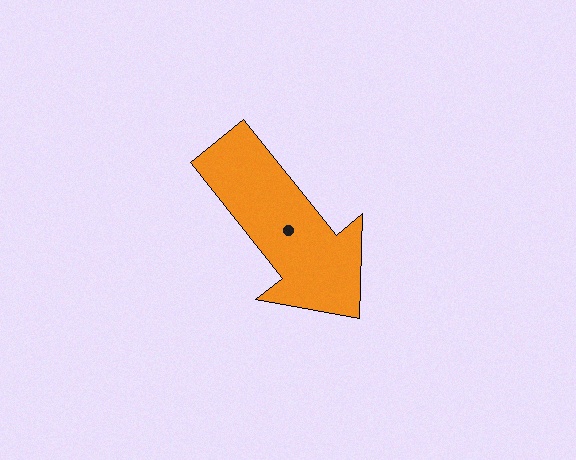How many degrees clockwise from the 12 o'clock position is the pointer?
Approximately 141 degrees.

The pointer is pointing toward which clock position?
Roughly 5 o'clock.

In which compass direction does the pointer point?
Southeast.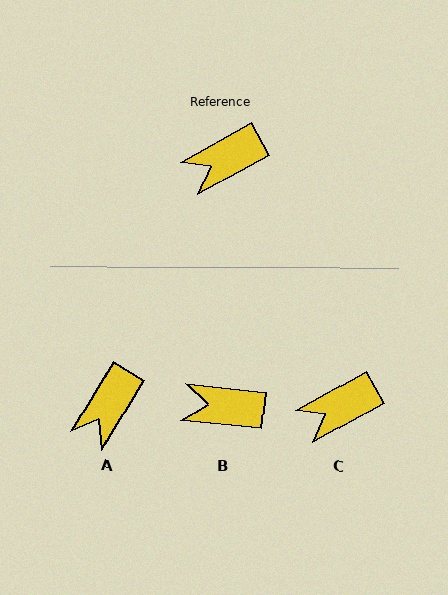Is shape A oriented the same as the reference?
No, it is off by about 30 degrees.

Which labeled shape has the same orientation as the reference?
C.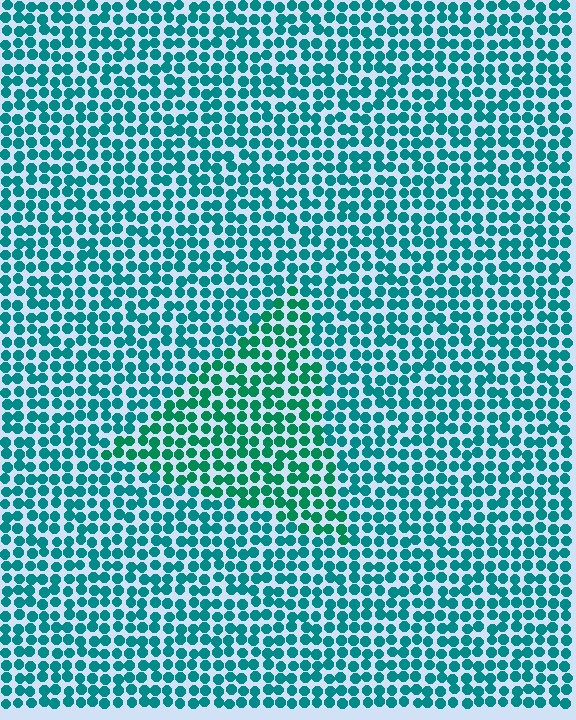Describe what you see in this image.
The image is filled with small teal elements in a uniform arrangement. A triangle-shaped region is visible where the elements are tinted to a slightly different hue, forming a subtle color boundary.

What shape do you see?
I see a triangle.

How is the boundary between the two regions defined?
The boundary is defined purely by a slight shift in hue (about 23 degrees). Spacing, size, and orientation are identical on both sides.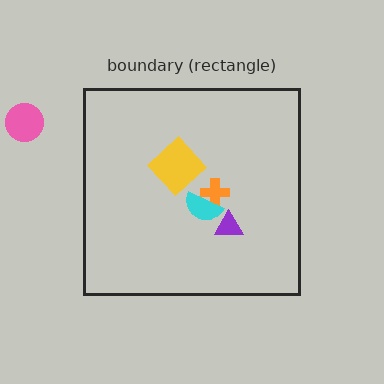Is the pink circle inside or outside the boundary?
Outside.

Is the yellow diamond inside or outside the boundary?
Inside.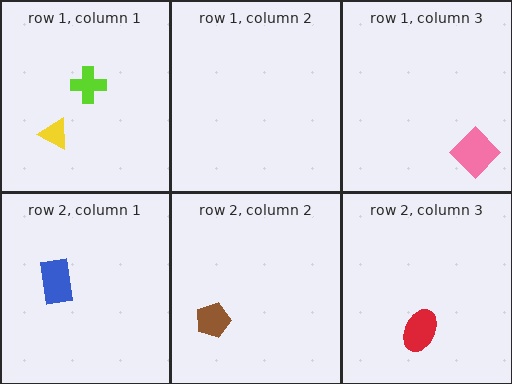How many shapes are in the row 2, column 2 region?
1.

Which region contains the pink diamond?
The row 1, column 3 region.